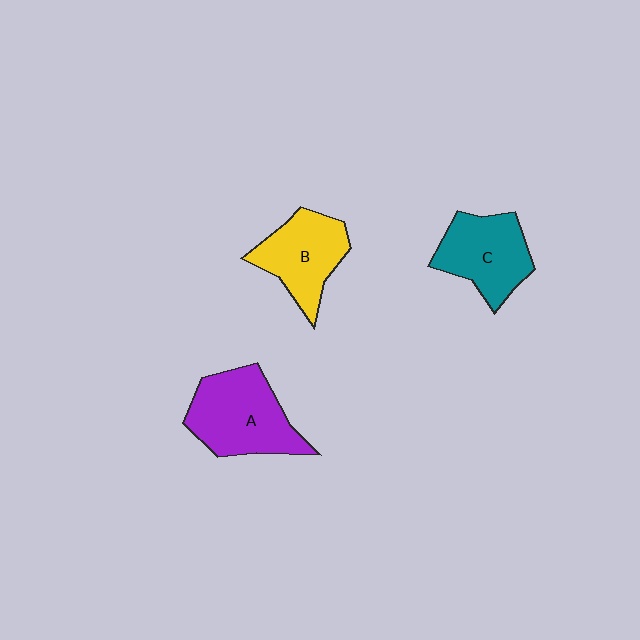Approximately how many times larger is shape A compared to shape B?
Approximately 1.2 times.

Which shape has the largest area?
Shape A (purple).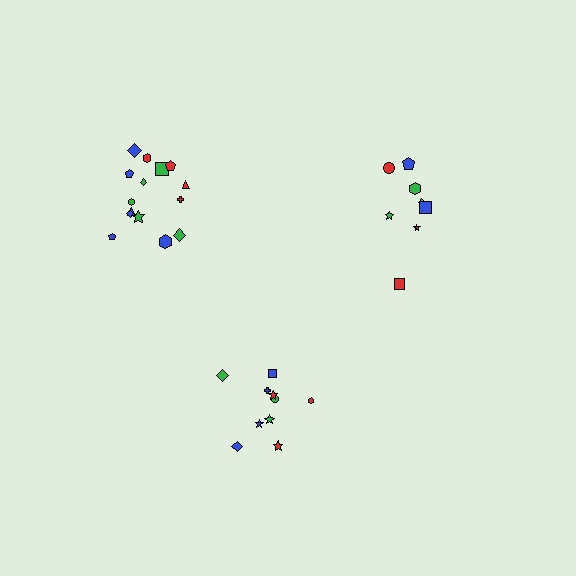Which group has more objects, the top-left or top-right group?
The top-left group.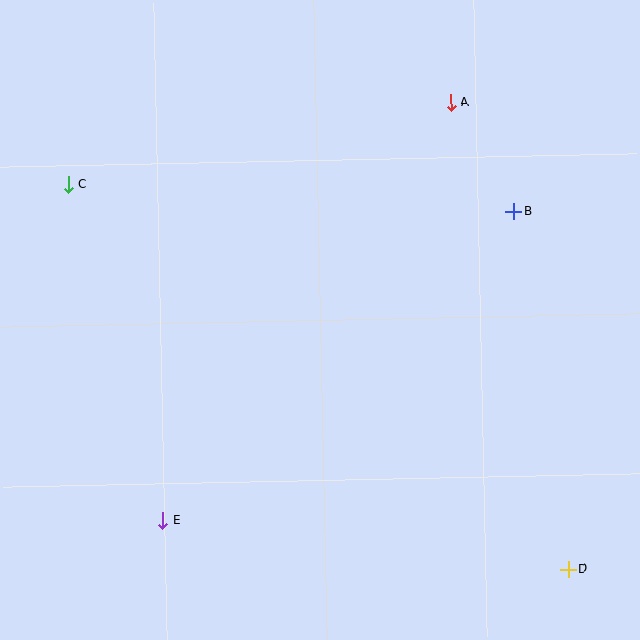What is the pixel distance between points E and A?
The distance between E and A is 508 pixels.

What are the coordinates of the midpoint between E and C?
The midpoint between E and C is at (116, 352).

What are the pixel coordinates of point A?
Point A is at (451, 102).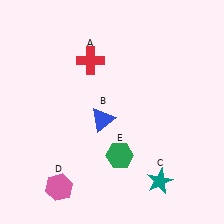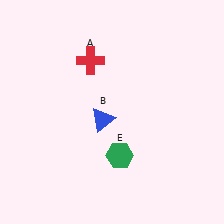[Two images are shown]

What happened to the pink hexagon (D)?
The pink hexagon (D) was removed in Image 2. It was in the bottom-left area of Image 1.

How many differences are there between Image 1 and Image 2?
There are 2 differences between the two images.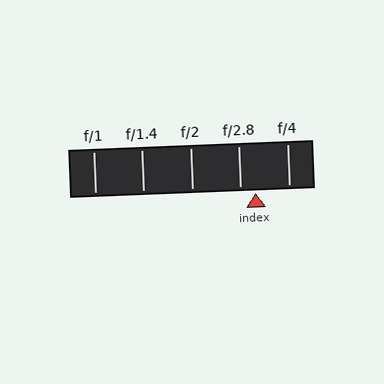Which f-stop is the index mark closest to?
The index mark is closest to f/2.8.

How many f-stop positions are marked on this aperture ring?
There are 5 f-stop positions marked.